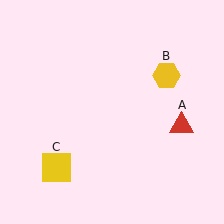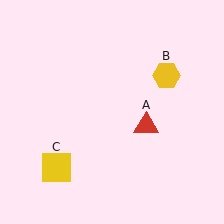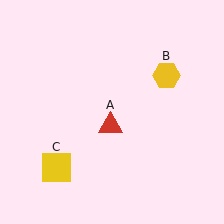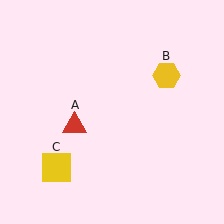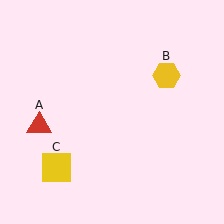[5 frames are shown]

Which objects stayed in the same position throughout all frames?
Yellow hexagon (object B) and yellow square (object C) remained stationary.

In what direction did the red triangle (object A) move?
The red triangle (object A) moved left.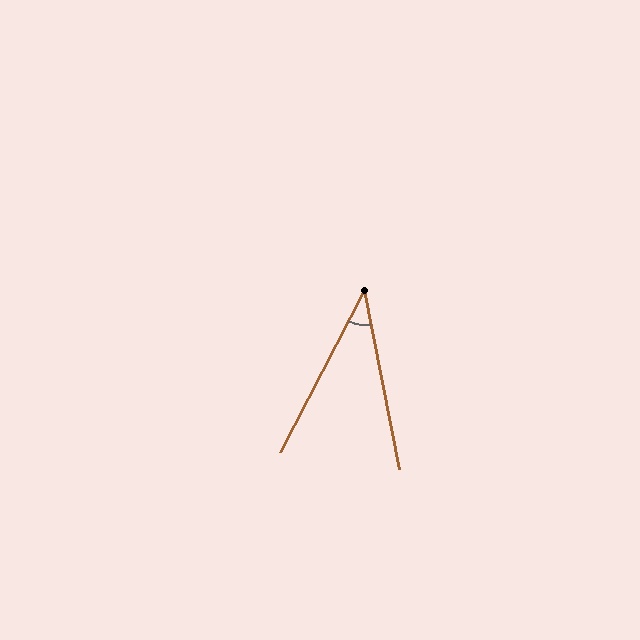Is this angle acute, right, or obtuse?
It is acute.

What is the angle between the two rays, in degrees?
Approximately 38 degrees.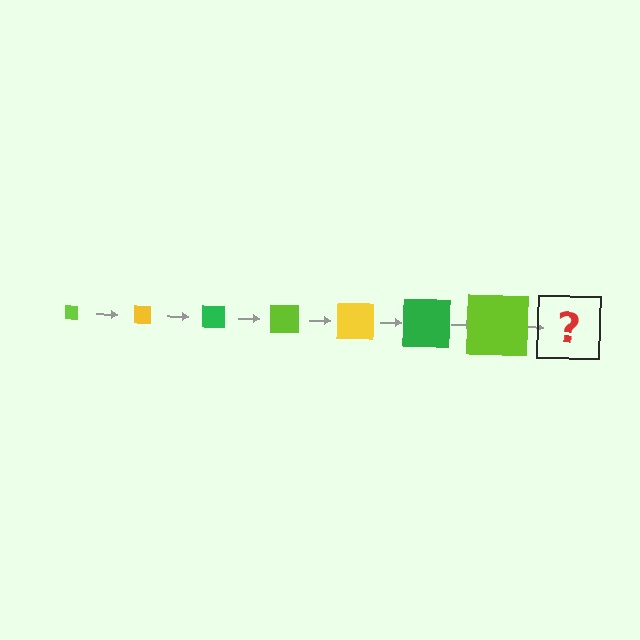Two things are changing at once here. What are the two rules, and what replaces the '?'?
The two rules are that the square grows larger each step and the color cycles through lime, yellow, and green. The '?' should be a yellow square, larger than the previous one.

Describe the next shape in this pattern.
It should be a yellow square, larger than the previous one.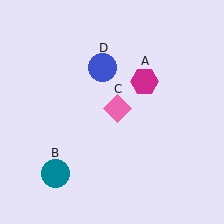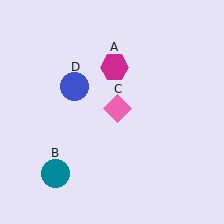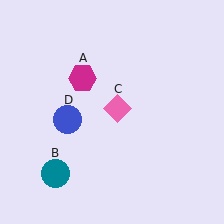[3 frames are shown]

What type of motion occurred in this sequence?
The magenta hexagon (object A), blue circle (object D) rotated counterclockwise around the center of the scene.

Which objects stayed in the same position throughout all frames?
Teal circle (object B) and pink diamond (object C) remained stationary.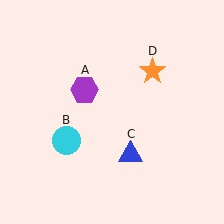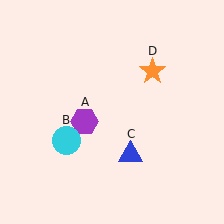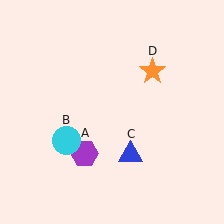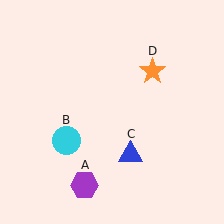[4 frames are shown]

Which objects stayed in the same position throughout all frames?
Cyan circle (object B) and blue triangle (object C) and orange star (object D) remained stationary.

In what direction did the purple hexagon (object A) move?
The purple hexagon (object A) moved down.